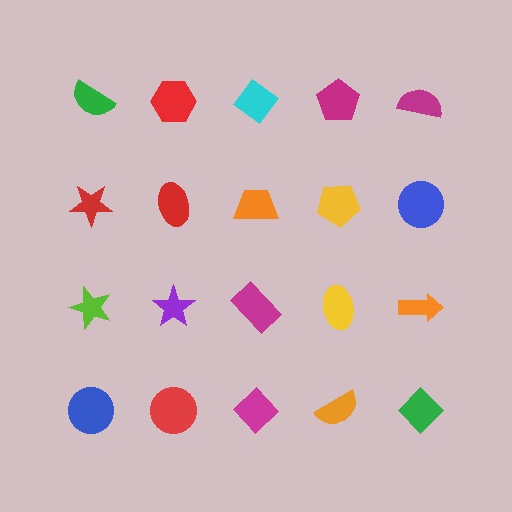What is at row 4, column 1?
A blue circle.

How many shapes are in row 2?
5 shapes.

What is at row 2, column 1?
A red star.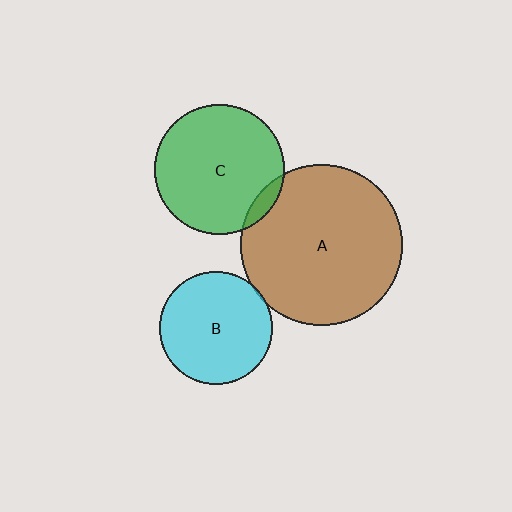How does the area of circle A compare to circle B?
Approximately 2.0 times.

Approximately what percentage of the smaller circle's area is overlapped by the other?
Approximately 5%.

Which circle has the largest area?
Circle A (brown).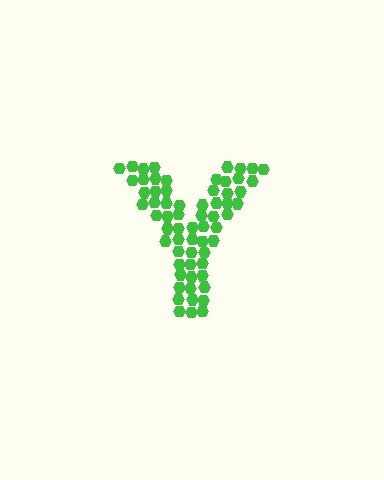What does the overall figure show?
The overall figure shows the letter Y.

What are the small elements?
The small elements are hexagons.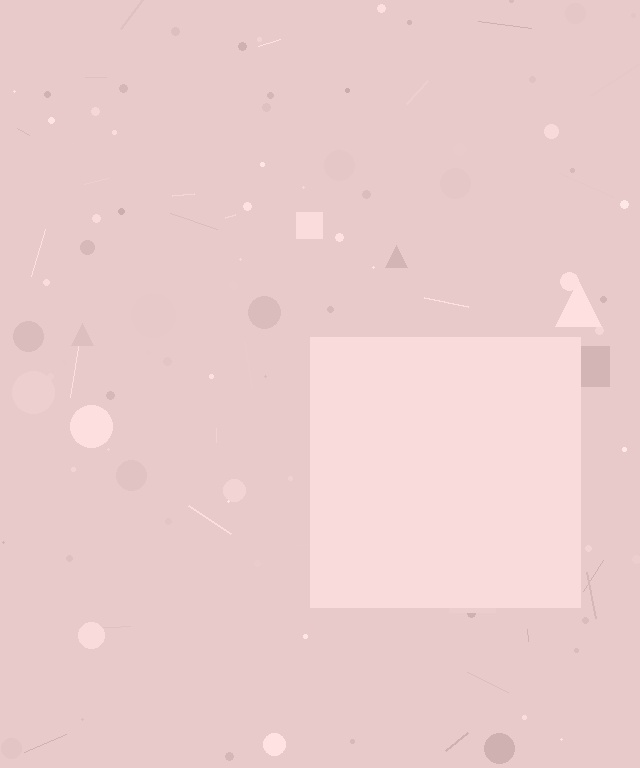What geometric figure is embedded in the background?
A square is embedded in the background.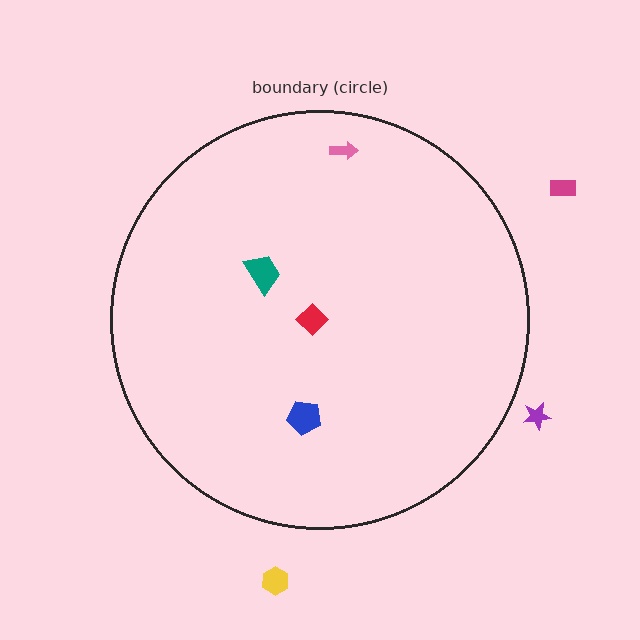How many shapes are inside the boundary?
4 inside, 3 outside.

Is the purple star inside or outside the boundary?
Outside.